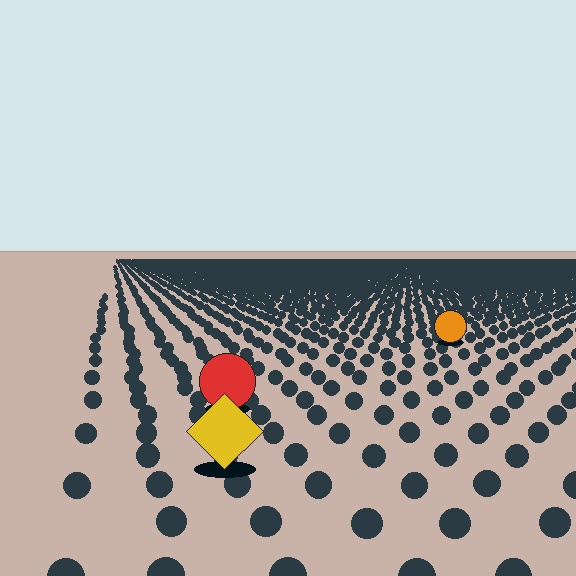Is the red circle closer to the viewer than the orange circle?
Yes. The red circle is closer — you can tell from the texture gradient: the ground texture is coarser near it.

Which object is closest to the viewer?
The yellow diamond is closest. The texture marks near it are larger and more spread out.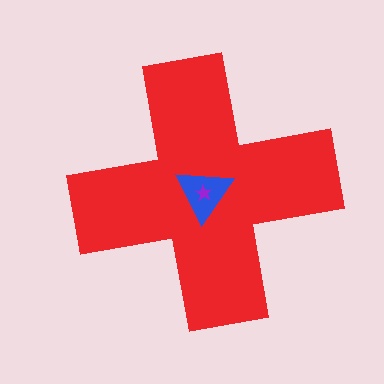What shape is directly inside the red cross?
The blue triangle.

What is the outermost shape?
The red cross.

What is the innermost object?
The purple star.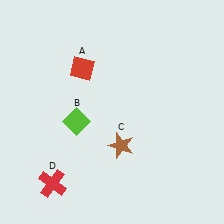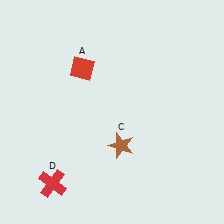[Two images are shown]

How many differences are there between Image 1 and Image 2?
There is 1 difference between the two images.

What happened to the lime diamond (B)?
The lime diamond (B) was removed in Image 2. It was in the bottom-left area of Image 1.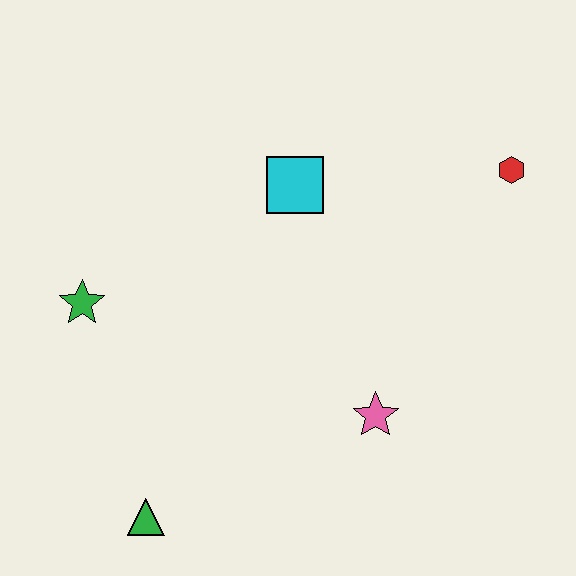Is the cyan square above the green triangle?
Yes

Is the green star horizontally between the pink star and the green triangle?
No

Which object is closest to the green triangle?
The green star is closest to the green triangle.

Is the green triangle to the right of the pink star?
No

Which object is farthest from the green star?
The red hexagon is farthest from the green star.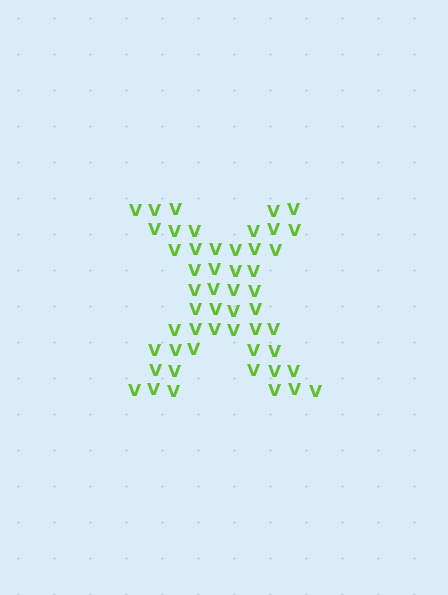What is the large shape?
The large shape is the letter X.